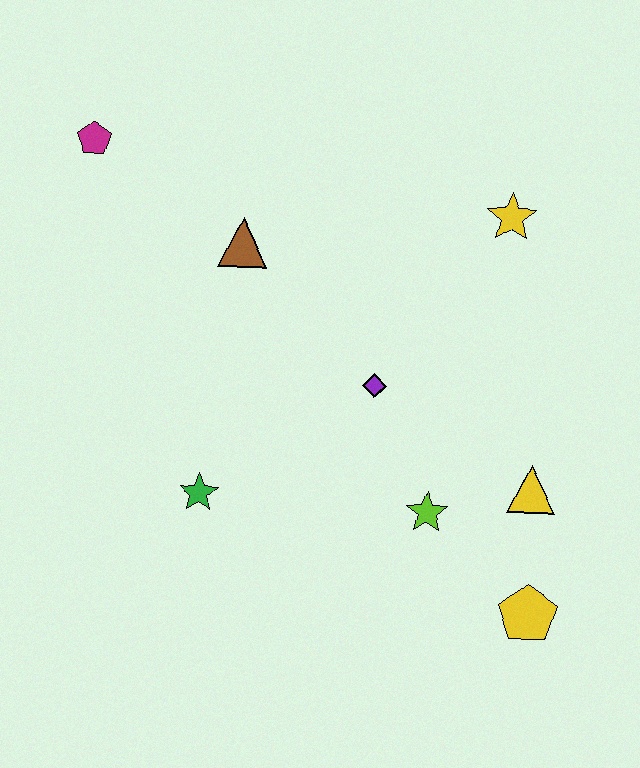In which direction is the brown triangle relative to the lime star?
The brown triangle is above the lime star.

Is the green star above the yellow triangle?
No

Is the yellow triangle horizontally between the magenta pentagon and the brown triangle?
No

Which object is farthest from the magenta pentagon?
The yellow pentagon is farthest from the magenta pentagon.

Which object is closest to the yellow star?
The purple diamond is closest to the yellow star.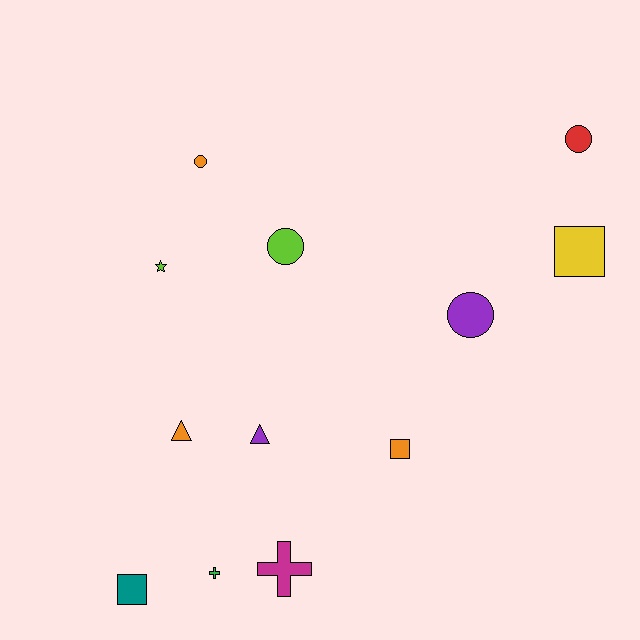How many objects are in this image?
There are 12 objects.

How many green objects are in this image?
There is 1 green object.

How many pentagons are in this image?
There are no pentagons.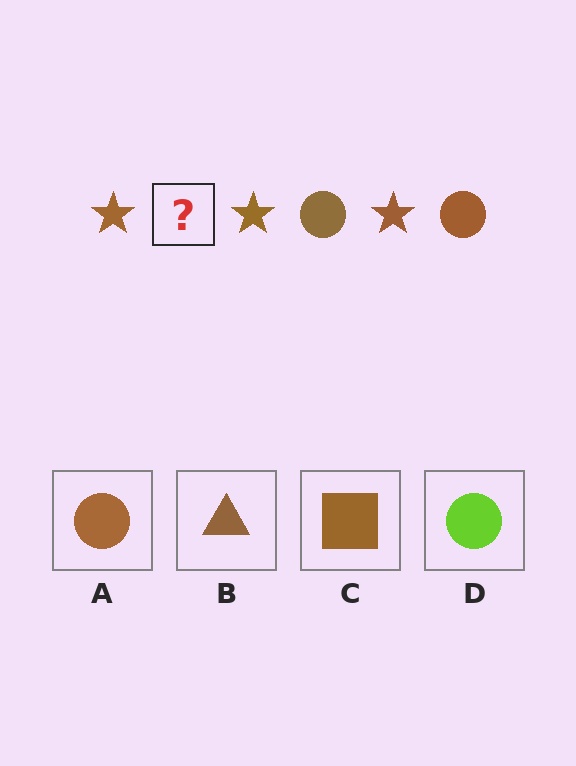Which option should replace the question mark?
Option A.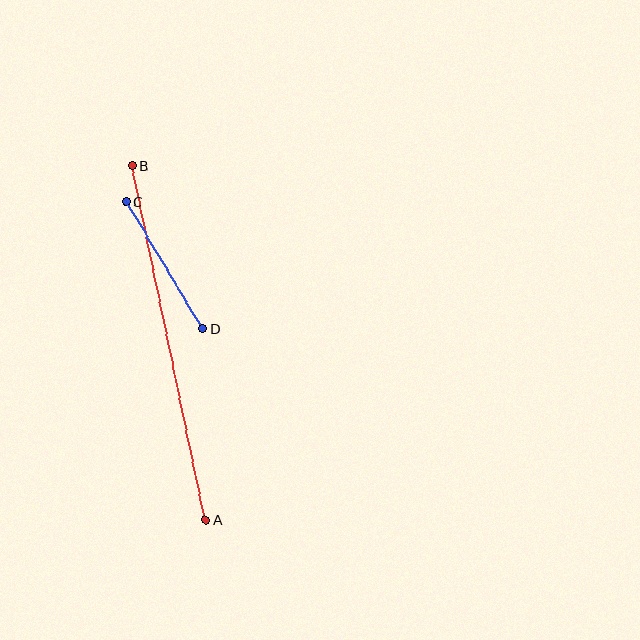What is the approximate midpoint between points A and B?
The midpoint is at approximately (169, 343) pixels.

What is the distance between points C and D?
The distance is approximately 148 pixels.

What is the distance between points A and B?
The distance is approximately 362 pixels.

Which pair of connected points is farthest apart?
Points A and B are farthest apart.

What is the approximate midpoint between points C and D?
The midpoint is at approximately (164, 265) pixels.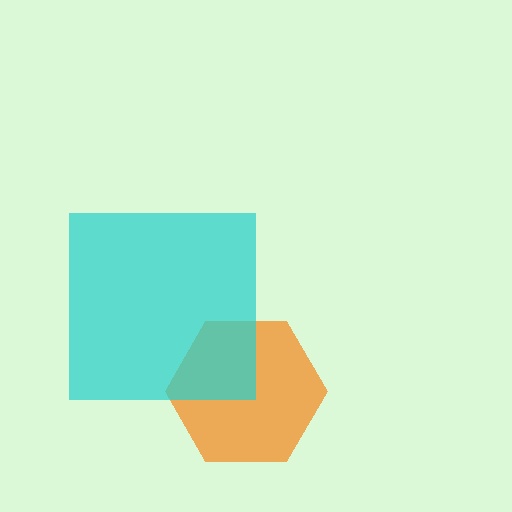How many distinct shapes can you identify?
There are 2 distinct shapes: an orange hexagon, a cyan square.